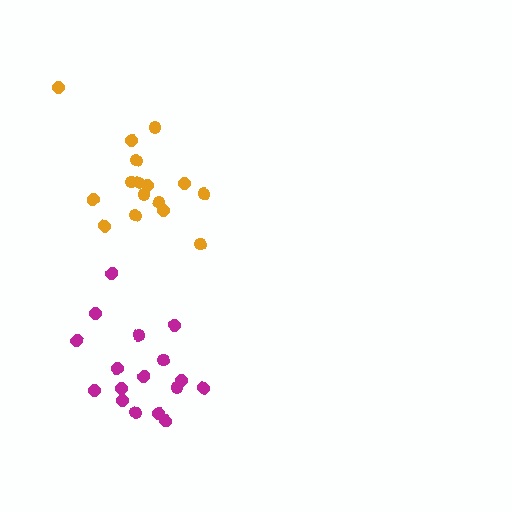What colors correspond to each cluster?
The clusters are colored: orange, magenta.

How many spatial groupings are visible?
There are 2 spatial groupings.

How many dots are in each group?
Group 1: 16 dots, Group 2: 17 dots (33 total).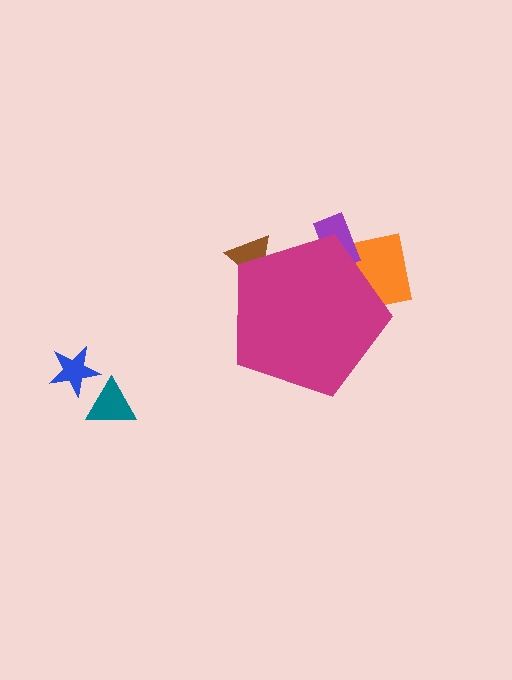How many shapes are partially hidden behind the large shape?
3 shapes are partially hidden.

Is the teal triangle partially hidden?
No, the teal triangle is fully visible.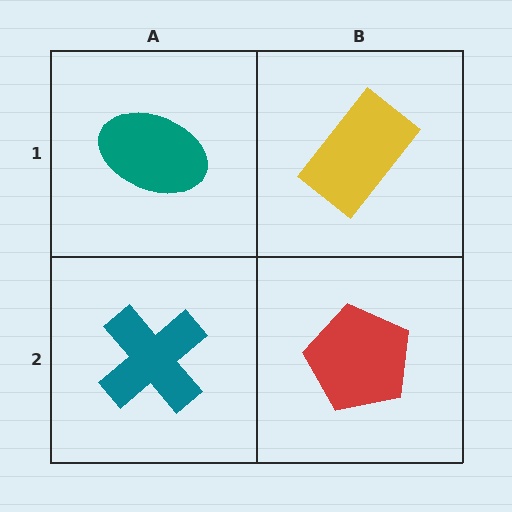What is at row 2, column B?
A red pentagon.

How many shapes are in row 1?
2 shapes.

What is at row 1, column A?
A teal ellipse.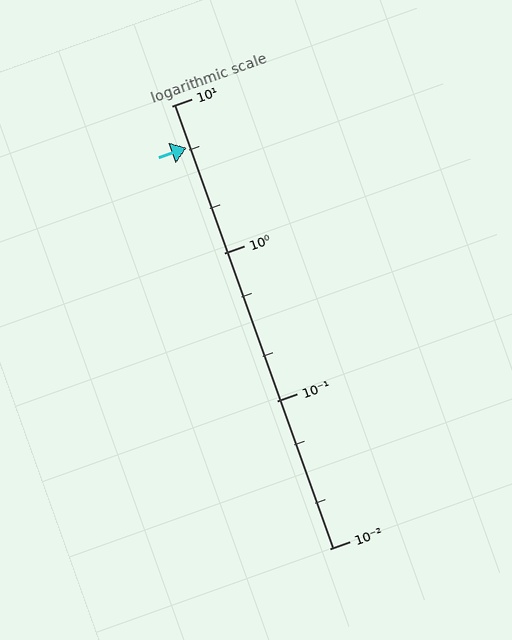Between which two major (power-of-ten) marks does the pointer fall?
The pointer is between 1 and 10.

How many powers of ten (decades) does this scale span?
The scale spans 3 decades, from 0.01 to 10.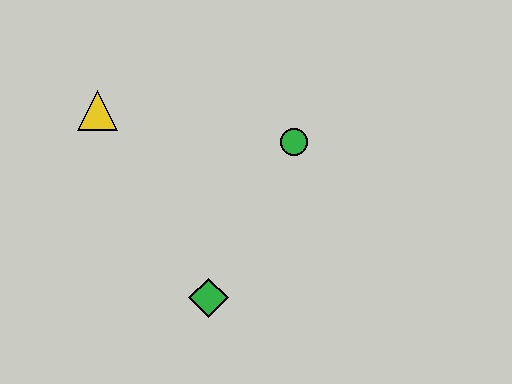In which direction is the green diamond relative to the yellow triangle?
The green diamond is below the yellow triangle.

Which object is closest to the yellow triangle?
The green circle is closest to the yellow triangle.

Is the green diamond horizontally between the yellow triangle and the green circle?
Yes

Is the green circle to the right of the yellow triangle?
Yes